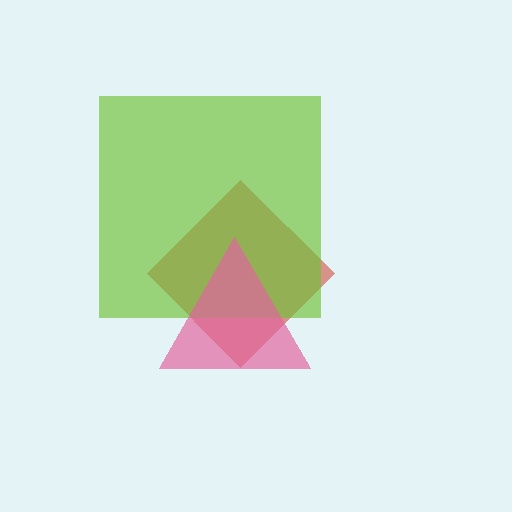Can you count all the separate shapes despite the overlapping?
Yes, there are 3 separate shapes.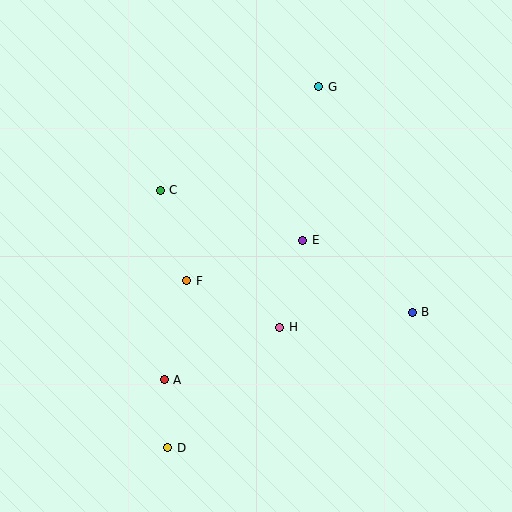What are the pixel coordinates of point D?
Point D is at (168, 448).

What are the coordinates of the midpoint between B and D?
The midpoint between B and D is at (290, 380).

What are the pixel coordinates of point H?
Point H is at (280, 327).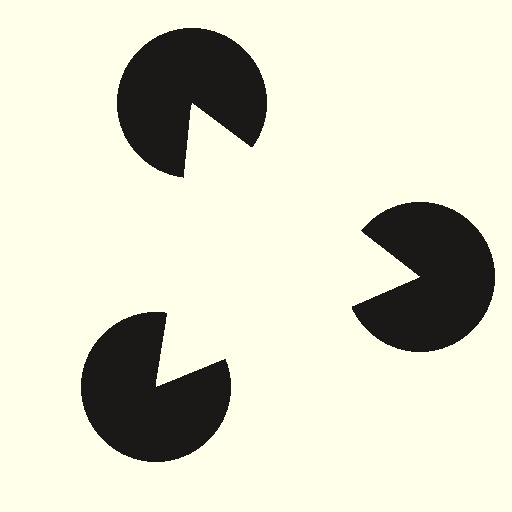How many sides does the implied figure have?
3 sides.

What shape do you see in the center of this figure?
An illusory triangle — its edges are inferred from the aligned wedge cuts in the pac-man discs, not physically drawn.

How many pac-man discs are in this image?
There are 3 — one at each vertex of the illusory triangle.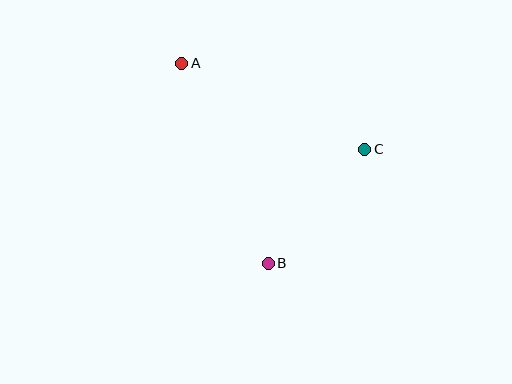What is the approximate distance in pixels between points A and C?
The distance between A and C is approximately 202 pixels.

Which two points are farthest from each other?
Points A and B are farthest from each other.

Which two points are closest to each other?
Points B and C are closest to each other.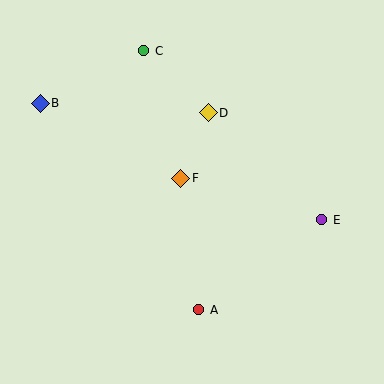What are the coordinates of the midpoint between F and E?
The midpoint between F and E is at (251, 199).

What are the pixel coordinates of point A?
Point A is at (199, 310).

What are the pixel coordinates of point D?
Point D is at (208, 113).